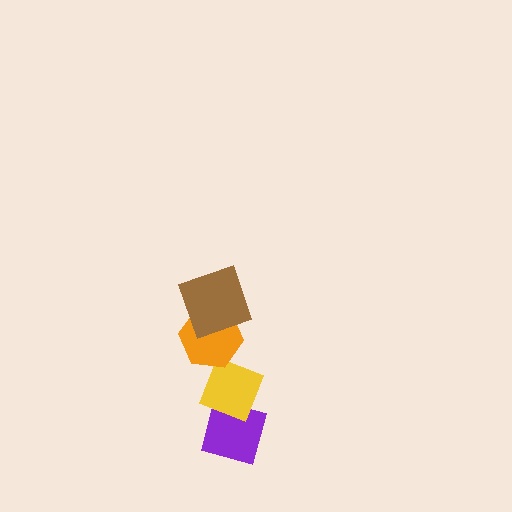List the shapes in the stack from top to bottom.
From top to bottom: the brown square, the orange hexagon, the yellow diamond, the purple square.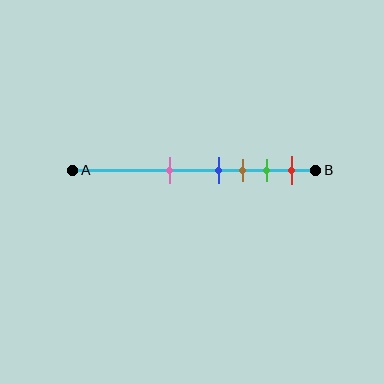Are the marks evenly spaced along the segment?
No, the marks are not evenly spaced.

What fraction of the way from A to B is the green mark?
The green mark is approximately 80% (0.8) of the way from A to B.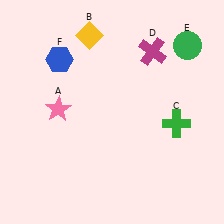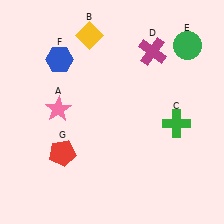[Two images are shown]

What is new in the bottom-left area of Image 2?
A red pentagon (G) was added in the bottom-left area of Image 2.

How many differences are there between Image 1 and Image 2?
There is 1 difference between the two images.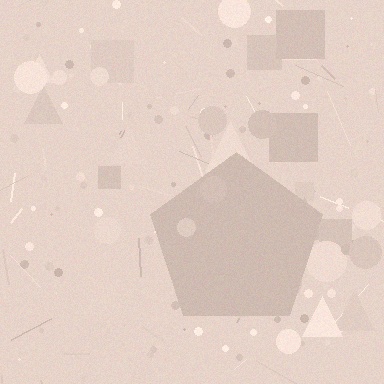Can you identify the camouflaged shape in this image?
The camouflaged shape is a pentagon.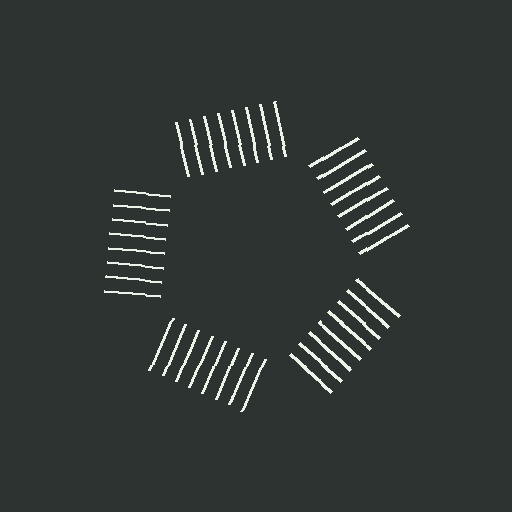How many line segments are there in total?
40 — 8 along each of the 5 edges.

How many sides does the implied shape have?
5 sides — the line-ends trace a pentagon.